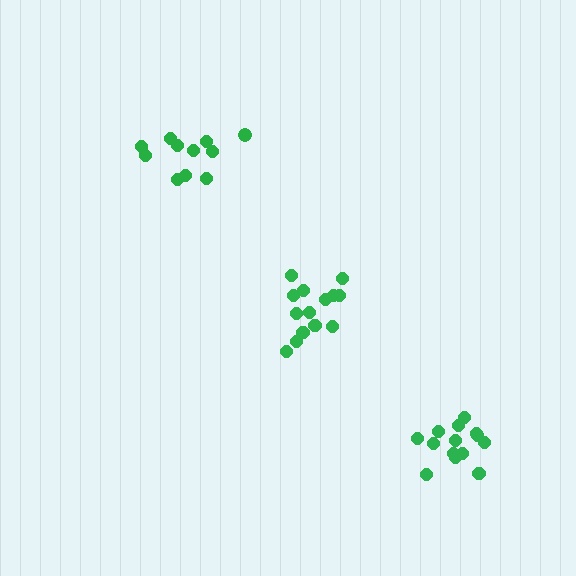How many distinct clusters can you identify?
There are 3 distinct clusters.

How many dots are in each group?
Group 1: 14 dots, Group 2: 14 dots, Group 3: 11 dots (39 total).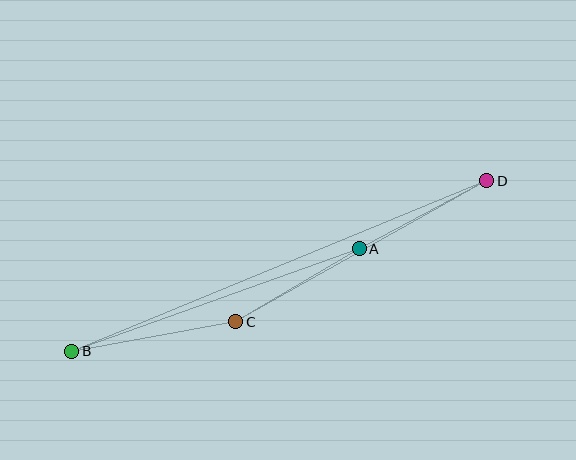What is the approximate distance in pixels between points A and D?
The distance between A and D is approximately 144 pixels.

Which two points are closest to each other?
Points A and C are closest to each other.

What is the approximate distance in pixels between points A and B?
The distance between A and B is approximately 305 pixels.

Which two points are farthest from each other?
Points B and D are farthest from each other.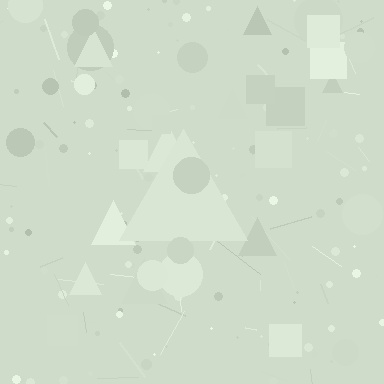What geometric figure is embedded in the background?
A triangle is embedded in the background.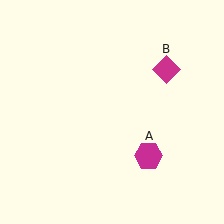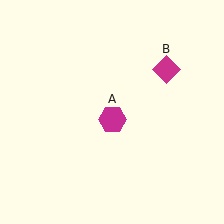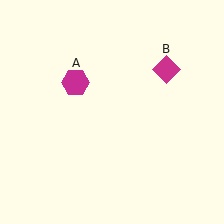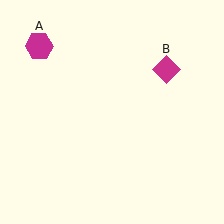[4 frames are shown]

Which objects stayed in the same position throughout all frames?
Magenta diamond (object B) remained stationary.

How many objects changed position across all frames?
1 object changed position: magenta hexagon (object A).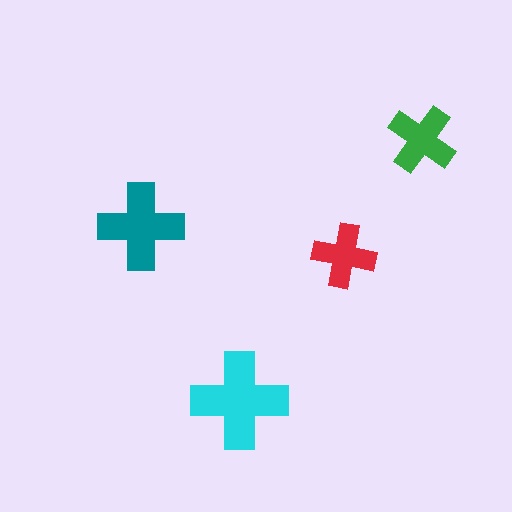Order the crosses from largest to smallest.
the cyan one, the teal one, the green one, the red one.